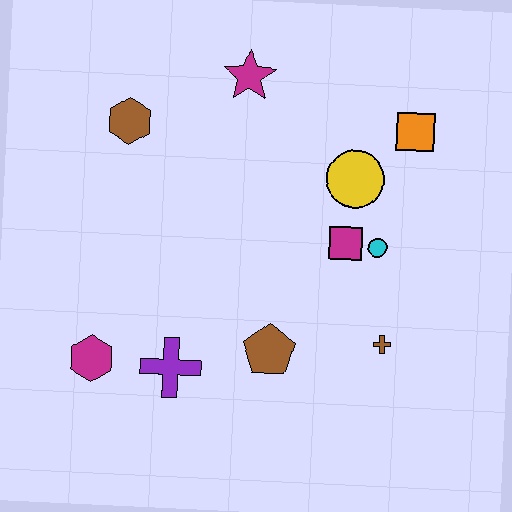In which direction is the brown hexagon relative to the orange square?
The brown hexagon is to the left of the orange square.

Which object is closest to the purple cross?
The magenta hexagon is closest to the purple cross.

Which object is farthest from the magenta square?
The magenta hexagon is farthest from the magenta square.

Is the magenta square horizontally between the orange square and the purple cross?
Yes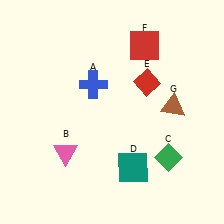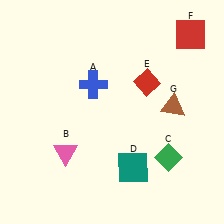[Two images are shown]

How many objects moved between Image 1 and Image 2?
1 object moved between the two images.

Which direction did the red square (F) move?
The red square (F) moved right.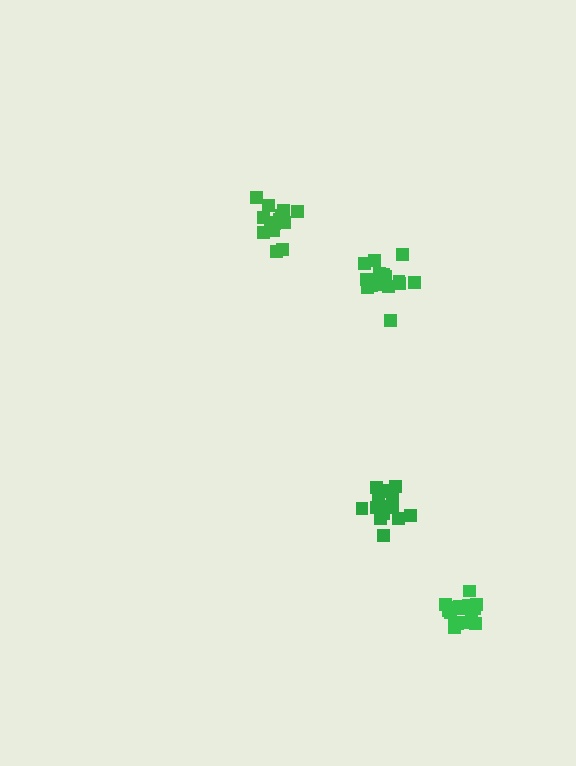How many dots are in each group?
Group 1: 16 dots, Group 2: 15 dots, Group 3: 18 dots, Group 4: 15 dots (64 total).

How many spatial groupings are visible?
There are 4 spatial groupings.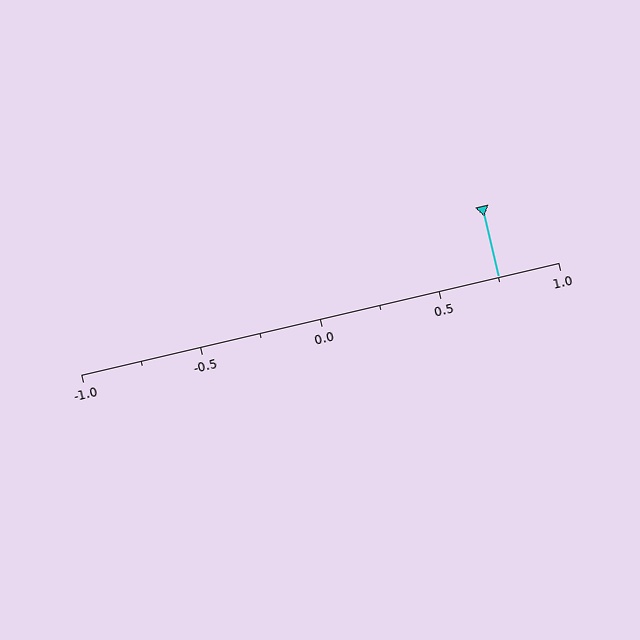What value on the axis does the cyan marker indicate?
The marker indicates approximately 0.75.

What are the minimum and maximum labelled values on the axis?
The axis runs from -1.0 to 1.0.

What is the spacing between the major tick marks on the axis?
The major ticks are spaced 0.5 apart.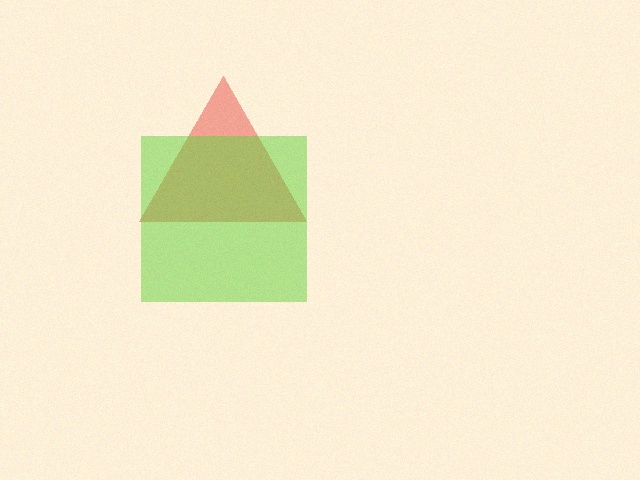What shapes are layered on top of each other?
The layered shapes are: a red triangle, a lime square.